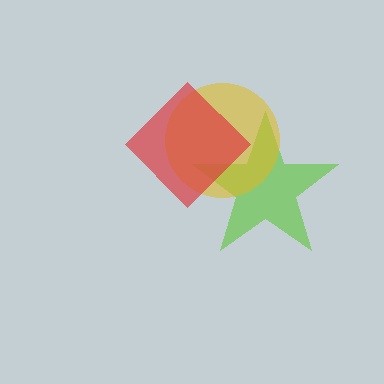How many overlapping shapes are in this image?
There are 3 overlapping shapes in the image.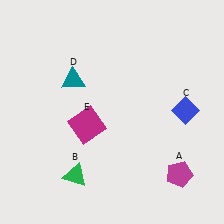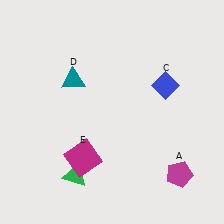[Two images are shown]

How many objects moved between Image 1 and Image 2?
2 objects moved between the two images.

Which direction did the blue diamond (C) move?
The blue diamond (C) moved up.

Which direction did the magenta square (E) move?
The magenta square (E) moved down.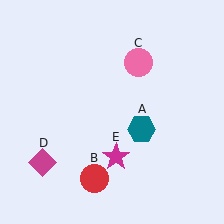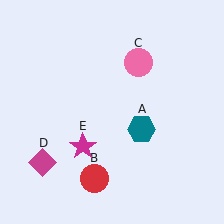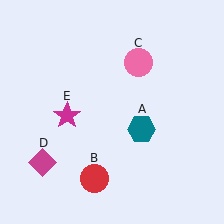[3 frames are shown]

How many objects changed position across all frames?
1 object changed position: magenta star (object E).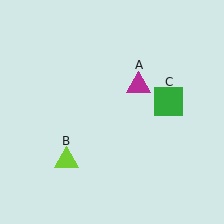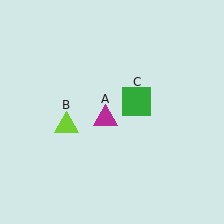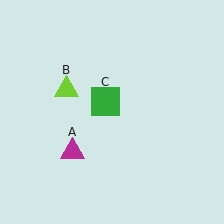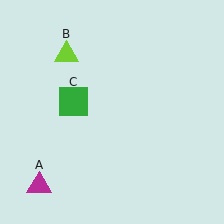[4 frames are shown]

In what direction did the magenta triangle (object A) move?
The magenta triangle (object A) moved down and to the left.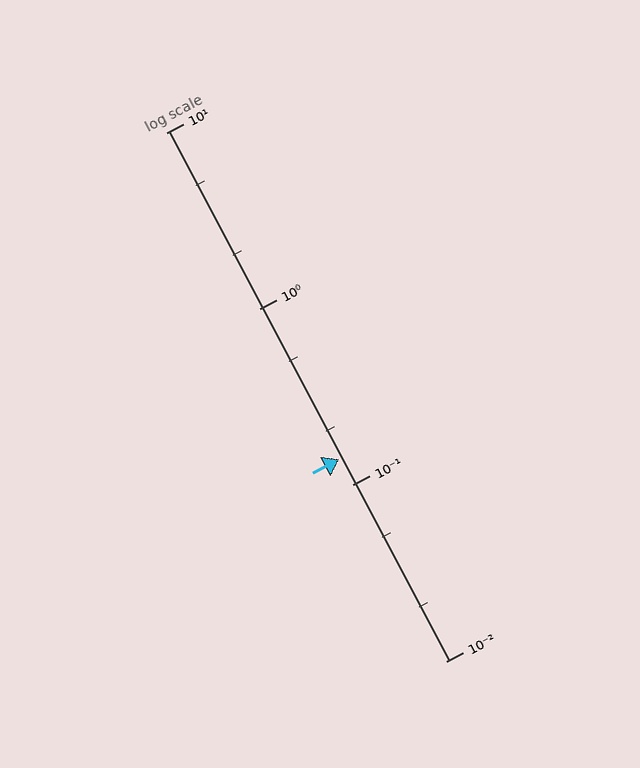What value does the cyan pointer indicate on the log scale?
The pointer indicates approximately 0.14.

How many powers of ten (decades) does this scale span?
The scale spans 3 decades, from 0.01 to 10.